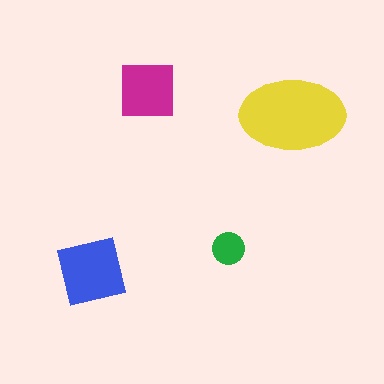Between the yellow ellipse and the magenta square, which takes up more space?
The yellow ellipse.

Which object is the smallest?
The green circle.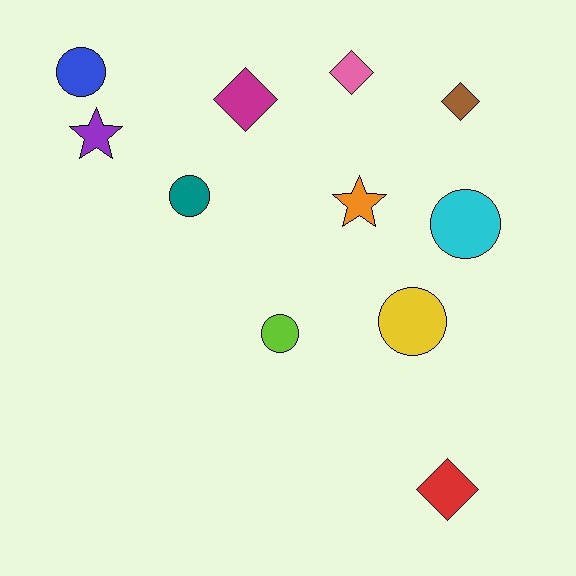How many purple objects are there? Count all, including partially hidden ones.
There is 1 purple object.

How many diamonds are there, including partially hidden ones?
There are 4 diamonds.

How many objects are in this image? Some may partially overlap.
There are 11 objects.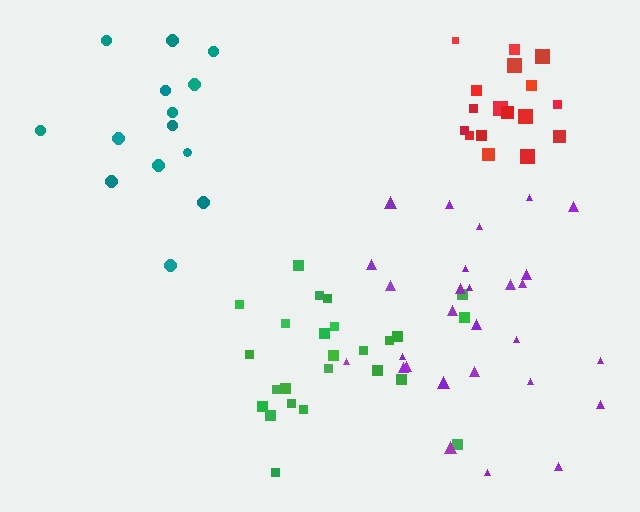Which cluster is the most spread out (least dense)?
Teal.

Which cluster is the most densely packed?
Red.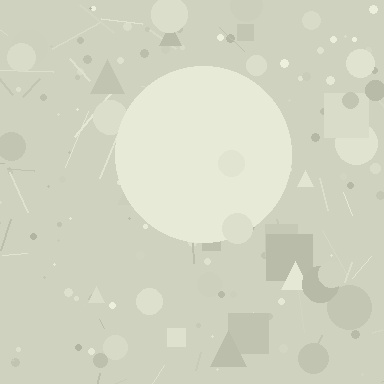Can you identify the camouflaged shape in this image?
The camouflaged shape is a circle.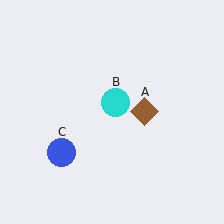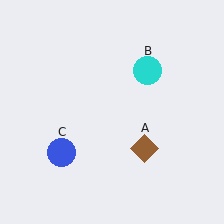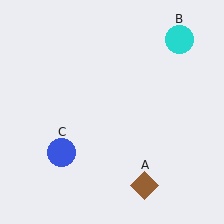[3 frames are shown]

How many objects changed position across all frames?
2 objects changed position: brown diamond (object A), cyan circle (object B).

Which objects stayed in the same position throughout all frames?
Blue circle (object C) remained stationary.